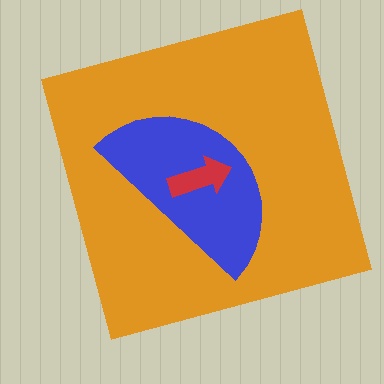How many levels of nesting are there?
3.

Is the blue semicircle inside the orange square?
Yes.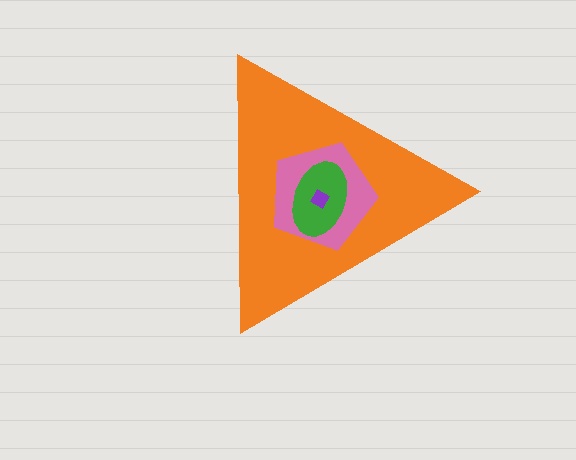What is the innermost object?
The purple diamond.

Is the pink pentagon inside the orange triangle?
Yes.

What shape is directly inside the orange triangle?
The pink pentagon.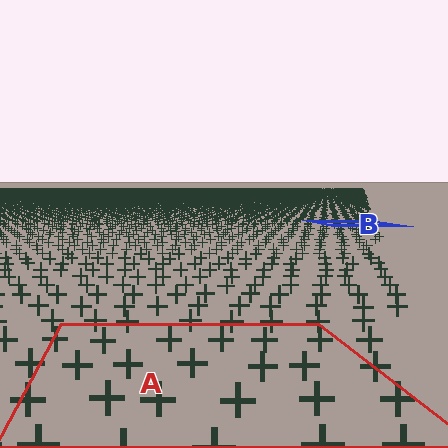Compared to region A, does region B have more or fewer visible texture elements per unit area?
Region B has more texture elements per unit area — they are packed more densely because it is farther away.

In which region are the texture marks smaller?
The texture marks are smaller in region B, because it is farther away.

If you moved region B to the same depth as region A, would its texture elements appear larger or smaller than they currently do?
They would appear larger. At a closer depth, the same texture elements are projected at a bigger on-screen size.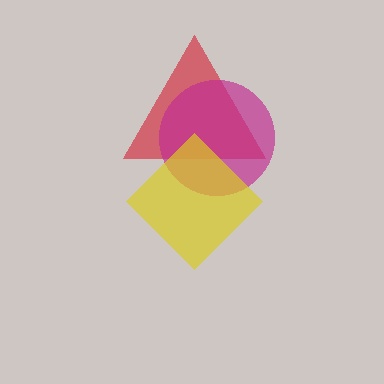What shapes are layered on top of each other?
The layered shapes are: a red triangle, a magenta circle, a yellow diamond.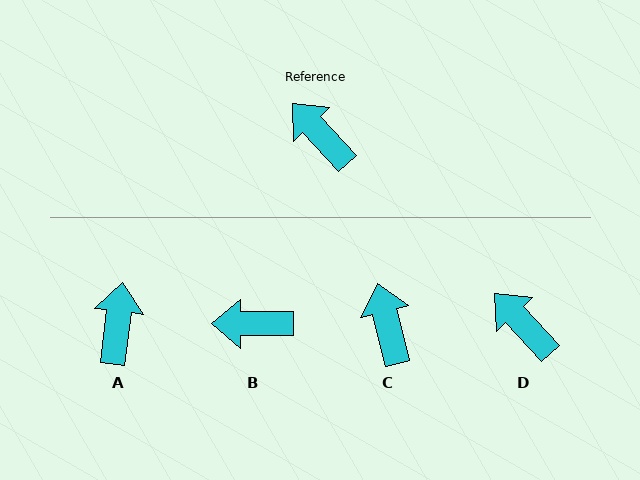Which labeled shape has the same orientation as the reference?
D.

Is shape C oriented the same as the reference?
No, it is off by about 29 degrees.